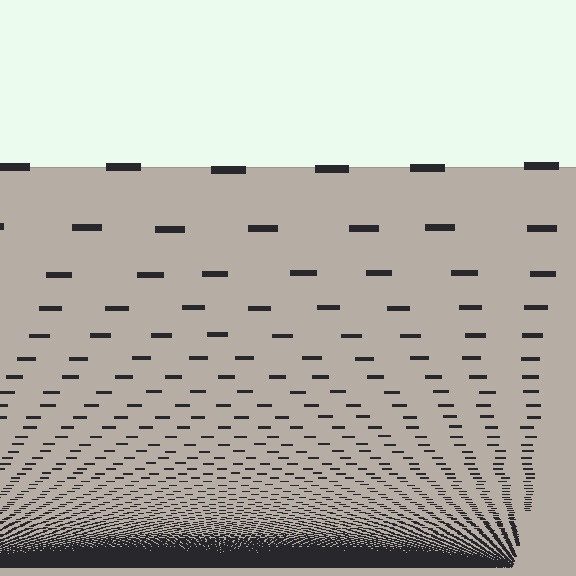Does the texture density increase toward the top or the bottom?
Density increases toward the bottom.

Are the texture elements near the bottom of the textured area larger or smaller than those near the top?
Smaller. The gradient is inverted — elements near the bottom are smaller and denser.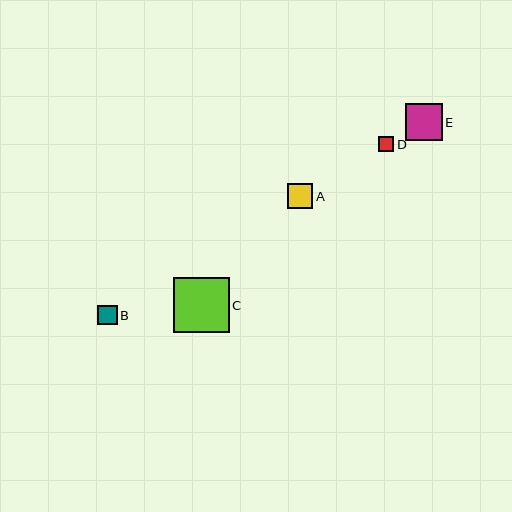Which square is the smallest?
Square D is the smallest with a size of approximately 15 pixels.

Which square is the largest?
Square C is the largest with a size of approximately 55 pixels.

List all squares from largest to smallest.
From largest to smallest: C, E, A, B, D.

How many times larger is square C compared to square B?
Square C is approximately 2.8 times the size of square B.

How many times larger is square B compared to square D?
Square B is approximately 1.3 times the size of square D.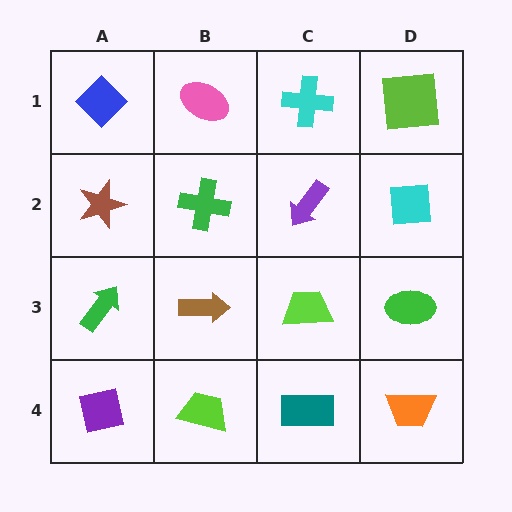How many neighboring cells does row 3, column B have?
4.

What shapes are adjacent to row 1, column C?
A purple arrow (row 2, column C), a pink ellipse (row 1, column B), a lime square (row 1, column D).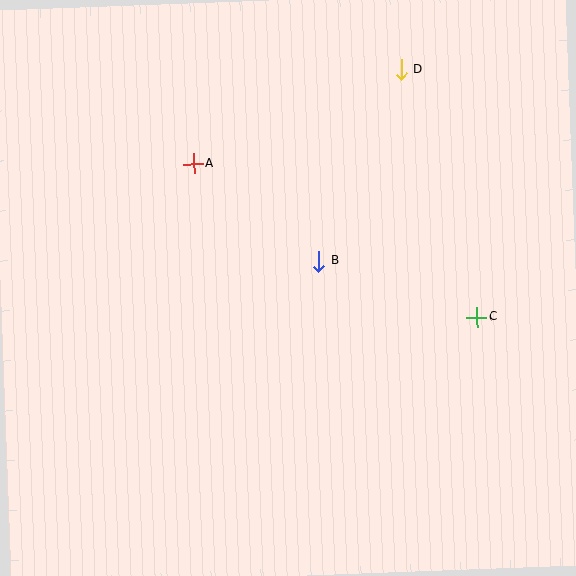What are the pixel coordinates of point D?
Point D is at (401, 69).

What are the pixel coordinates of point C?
Point C is at (477, 317).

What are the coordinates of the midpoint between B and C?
The midpoint between B and C is at (398, 289).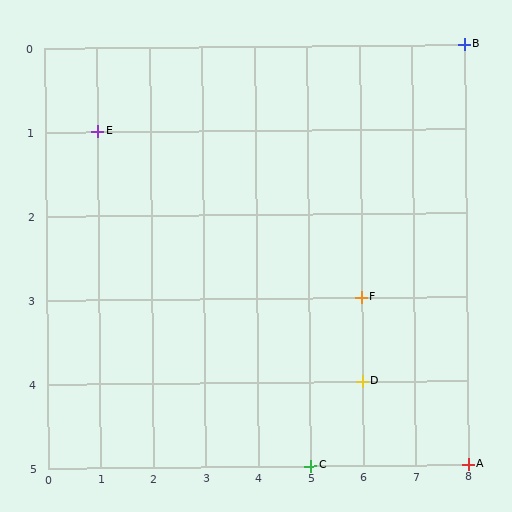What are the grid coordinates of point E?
Point E is at grid coordinates (1, 1).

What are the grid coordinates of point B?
Point B is at grid coordinates (8, 0).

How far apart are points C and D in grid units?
Points C and D are 1 column and 1 row apart (about 1.4 grid units diagonally).